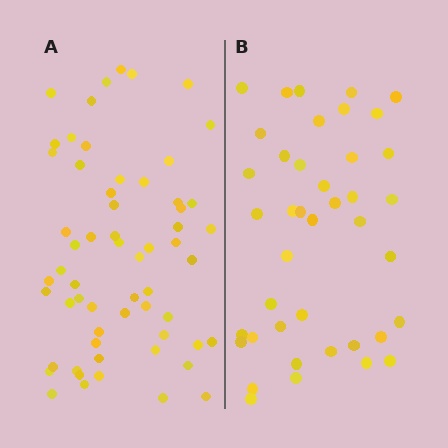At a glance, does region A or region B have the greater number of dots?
Region A (the left region) has more dots.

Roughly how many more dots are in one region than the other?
Region A has approximately 20 more dots than region B.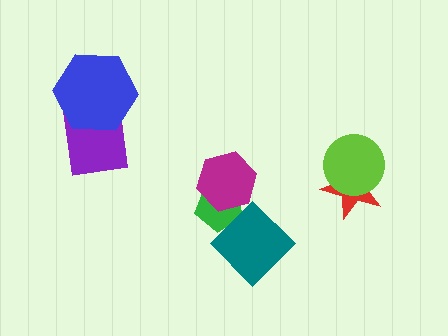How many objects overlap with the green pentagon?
2 objects overlap with the green pentagon.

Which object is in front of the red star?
The lime circle is in front of the red star.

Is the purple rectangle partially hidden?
Yes, it is partially covered by another shape.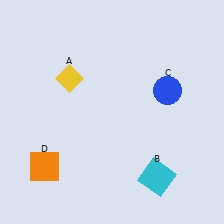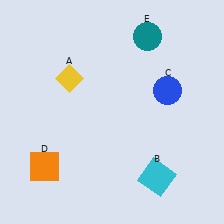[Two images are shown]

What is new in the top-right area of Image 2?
A teal circle (E) was added in the top-right area of Image 2.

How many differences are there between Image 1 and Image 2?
There is 1 difference between the two images.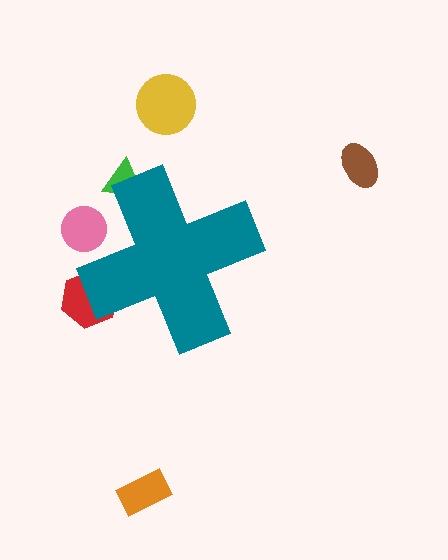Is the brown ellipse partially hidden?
No, the brown ellipse is fully visible.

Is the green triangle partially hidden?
Yes, the green triangle is partially hidden behind the teal cross.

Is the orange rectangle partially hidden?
No, the orange rectangle is fully visible.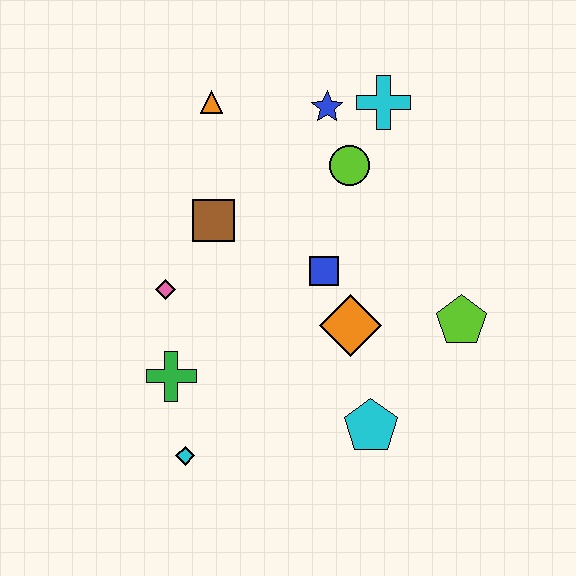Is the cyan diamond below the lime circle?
Yes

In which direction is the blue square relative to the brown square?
The blue square is to the right of the brown square.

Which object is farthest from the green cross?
The cyan cross is farthest from the green cross.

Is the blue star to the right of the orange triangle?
Yes